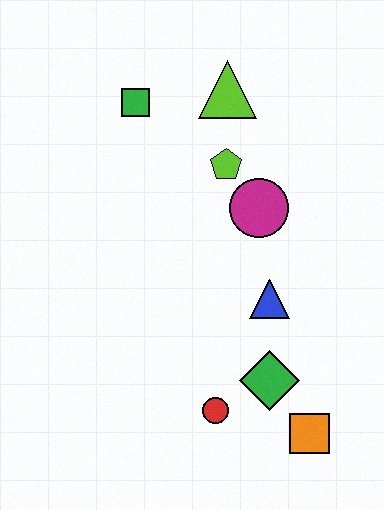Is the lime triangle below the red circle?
No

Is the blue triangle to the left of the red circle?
No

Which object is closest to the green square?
The lime triangle is closest to the green square.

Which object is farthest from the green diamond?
The green square is farthest from the green diamond.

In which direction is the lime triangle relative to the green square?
The lime triangle is to the right of the green square.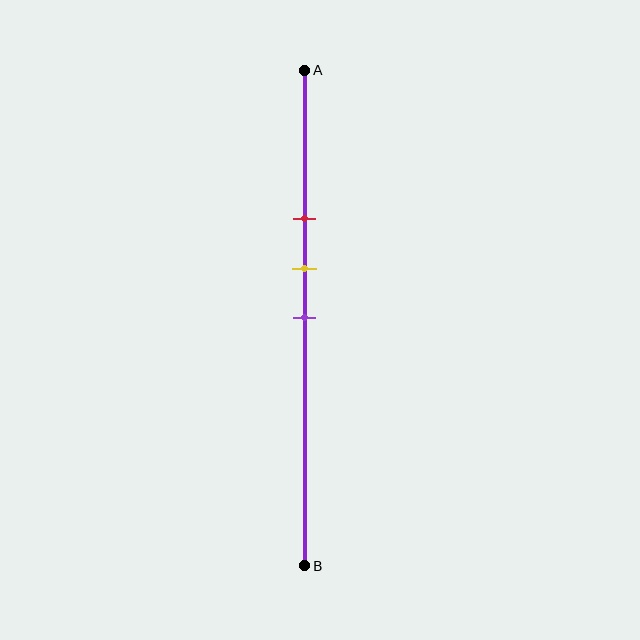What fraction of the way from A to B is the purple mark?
The purple mark is approximately 50% (0.5) of the way from A to B.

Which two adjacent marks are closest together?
The yellow and purple marks are the closest adjacent pair.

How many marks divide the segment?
There are 3 marks dividing the segment.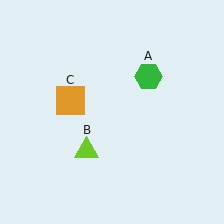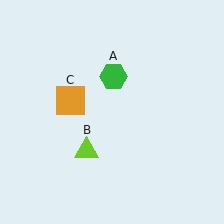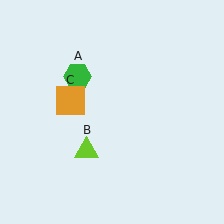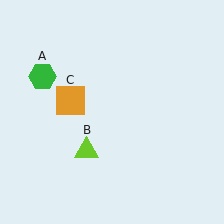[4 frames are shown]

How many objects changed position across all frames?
1 object changed position: green hexagon (object A).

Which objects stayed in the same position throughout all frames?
Lime triangle (object B) and orange square (object C) remained stationary.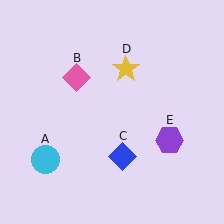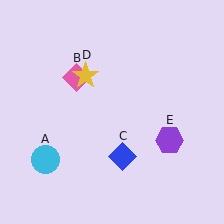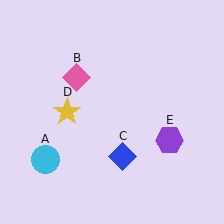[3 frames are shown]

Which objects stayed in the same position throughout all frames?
Cyan circle (object A) and pink diamond (object B) and blue diamond (object C) and purple hexagon (object E) remained stationary.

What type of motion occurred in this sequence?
The yellow star (object D) rotated counterclockwise around the center of the scene.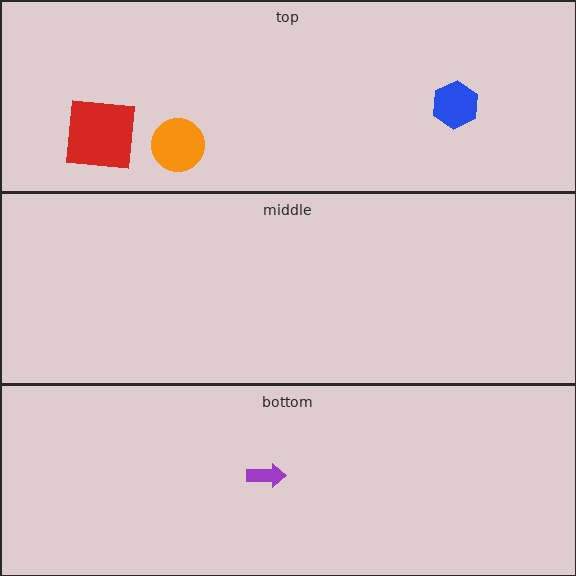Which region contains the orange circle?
The top region.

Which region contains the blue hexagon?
The top region.